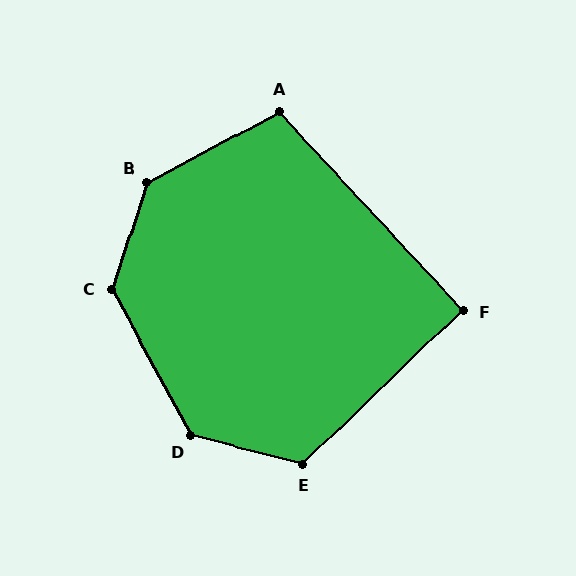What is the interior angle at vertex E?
Approximately 122 degrees (obtuse).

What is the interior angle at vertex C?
Approximately 133 degrees (obtuse).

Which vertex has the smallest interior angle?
F, at approximately 91 degrees.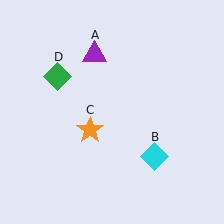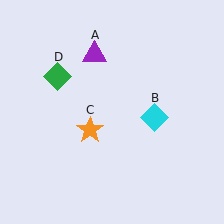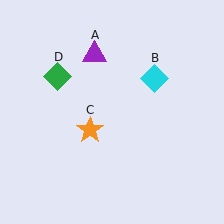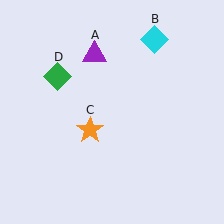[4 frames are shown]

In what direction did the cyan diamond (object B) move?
The cyan diamond (object B) moved up.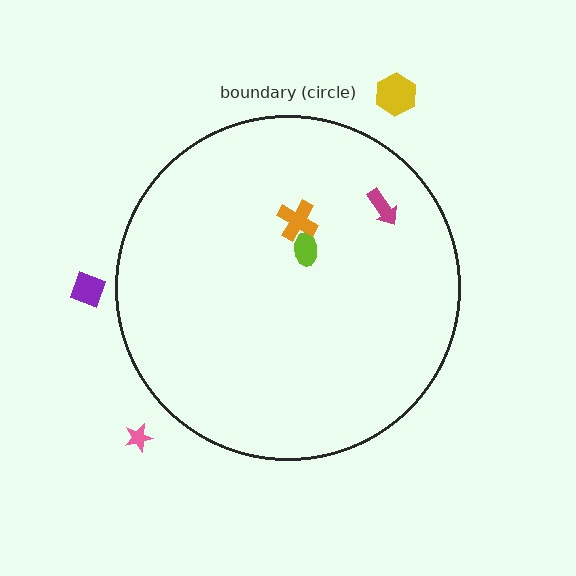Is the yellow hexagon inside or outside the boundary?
Outside.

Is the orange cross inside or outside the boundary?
Inside.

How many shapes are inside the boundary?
3 inside, 3 outside.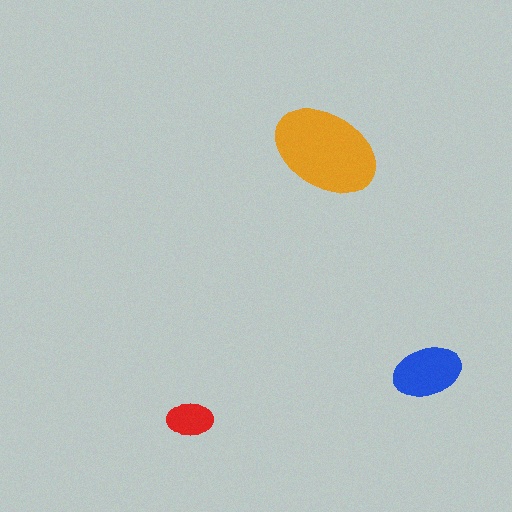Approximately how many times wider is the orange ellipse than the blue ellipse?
About 1.5 times wider.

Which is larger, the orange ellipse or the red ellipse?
The orange one.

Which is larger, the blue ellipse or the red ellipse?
The blue one.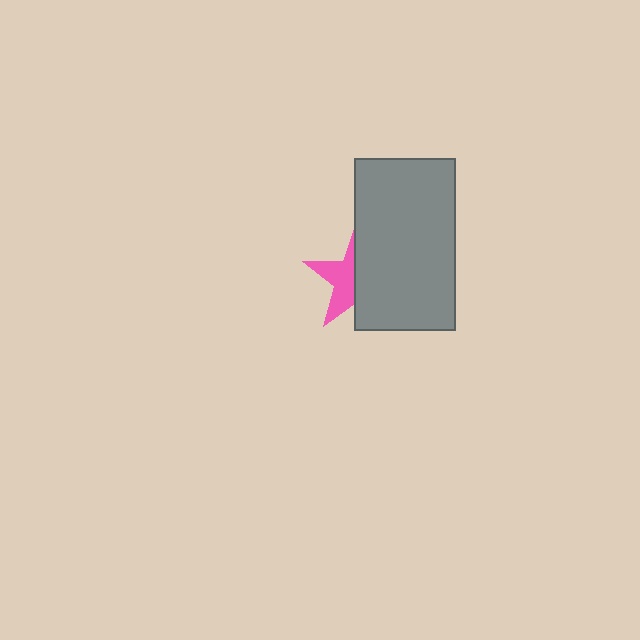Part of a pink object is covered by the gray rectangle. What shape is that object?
It is a star.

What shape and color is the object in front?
The object in front is a gray rectangle.